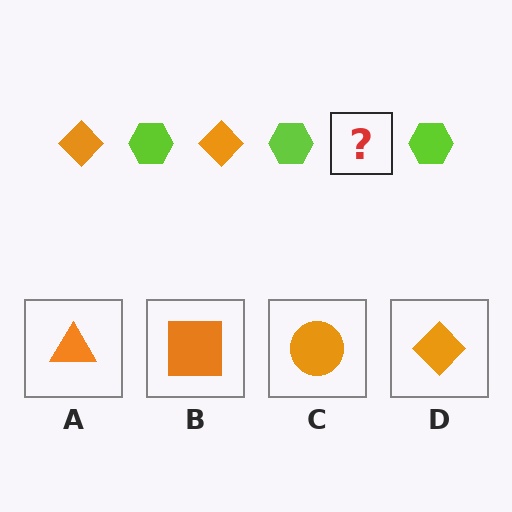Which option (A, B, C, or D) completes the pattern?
D.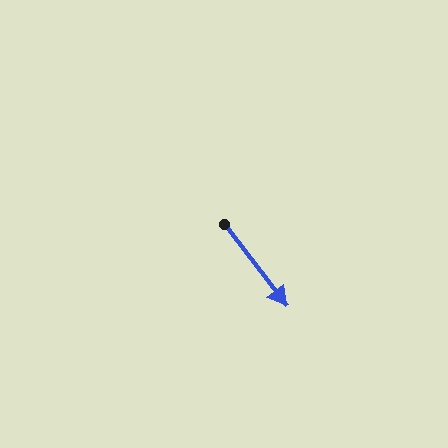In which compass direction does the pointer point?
Southeast.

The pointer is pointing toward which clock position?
Roughly 5 o'clock.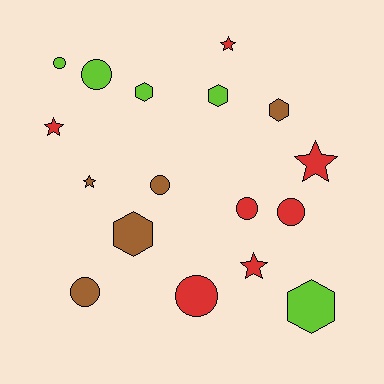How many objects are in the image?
There are 17 objects.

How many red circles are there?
There are 3 red circles.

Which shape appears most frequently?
Circle, with 7 objects.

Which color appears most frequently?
Red, with 7 objects.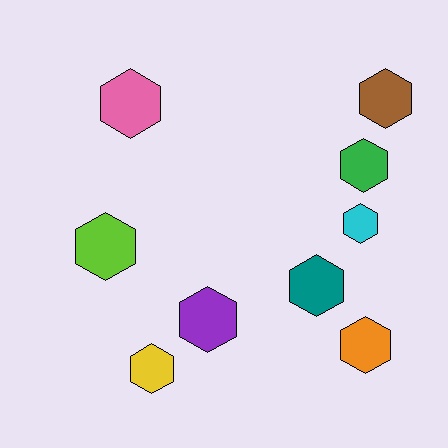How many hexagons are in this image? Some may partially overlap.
There are 9 hexagons.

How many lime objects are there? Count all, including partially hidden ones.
There is 1 lime object.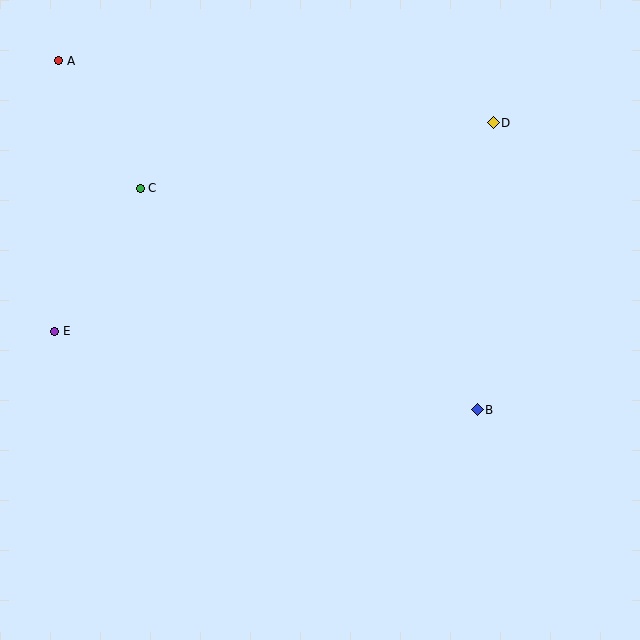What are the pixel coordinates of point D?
Point D is at (493, 123).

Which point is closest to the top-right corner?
Point D is closest to the top-right corner.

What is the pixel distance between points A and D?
The distance between A and D is 439 pixels.